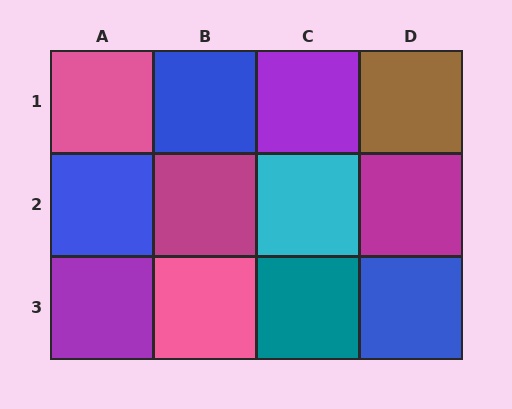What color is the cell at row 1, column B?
Blue.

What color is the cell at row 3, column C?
Teal.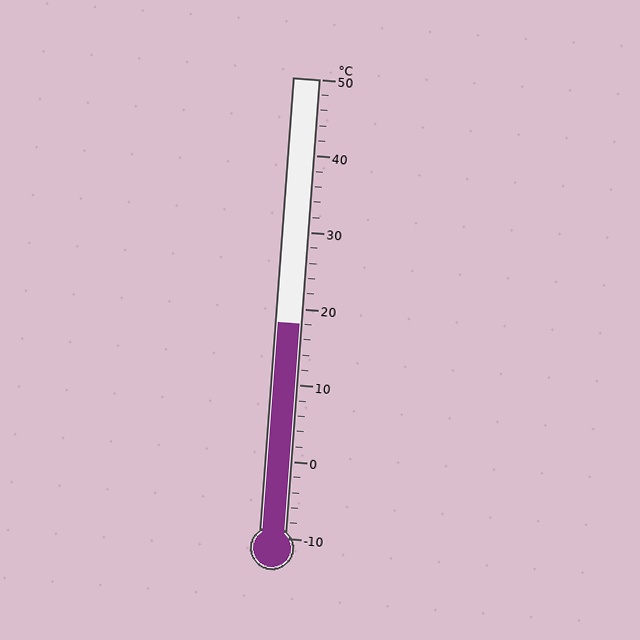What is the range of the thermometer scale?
The thermometer scale ranges from -10°C to 50°C.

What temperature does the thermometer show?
The thermometer shows approximately 18°C.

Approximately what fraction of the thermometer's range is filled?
The thermometer is filled to approximately 45% of its range.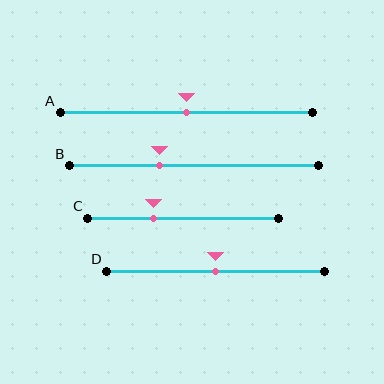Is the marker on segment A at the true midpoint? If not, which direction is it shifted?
Yes, the marker on segment A is at the true midpoint.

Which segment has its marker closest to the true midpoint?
Segment A has its marker closest to the true midpoint.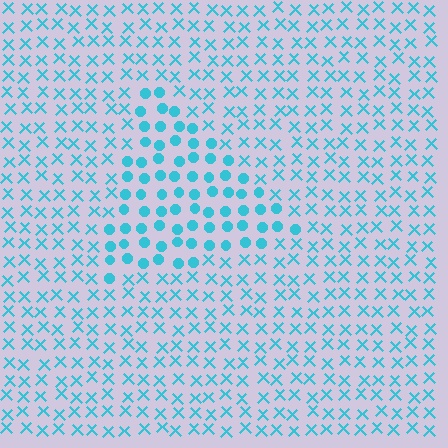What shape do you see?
I see a triangle.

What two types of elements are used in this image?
The image uses circles inside the triangle region and X marks outside it.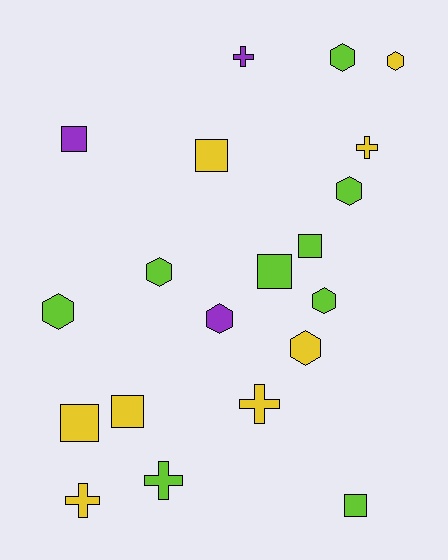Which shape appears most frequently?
Hexagon, with 8 objects.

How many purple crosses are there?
There is 1 purple cross.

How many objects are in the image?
There are 20 objects.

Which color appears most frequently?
Lime, with 9 objects.